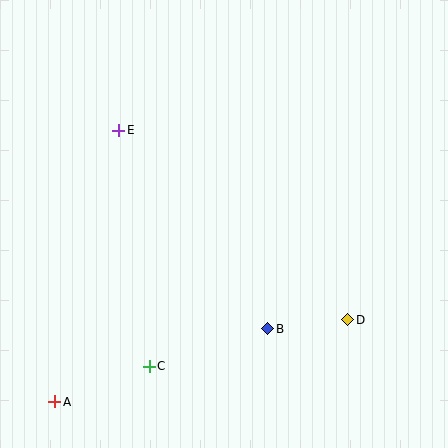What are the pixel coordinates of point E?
Point E is at (119, 130).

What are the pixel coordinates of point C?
Point C is at (149, 366).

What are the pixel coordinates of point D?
Point D is at (348, 320).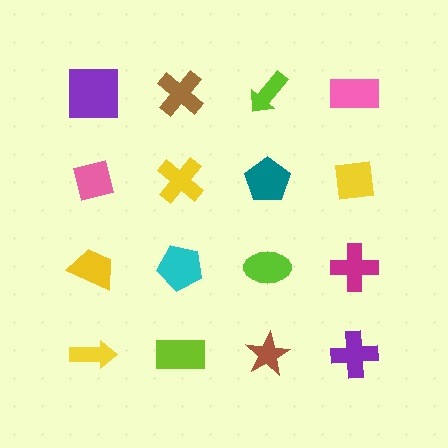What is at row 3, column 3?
A lime ellipse.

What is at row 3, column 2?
A cyan pentagon.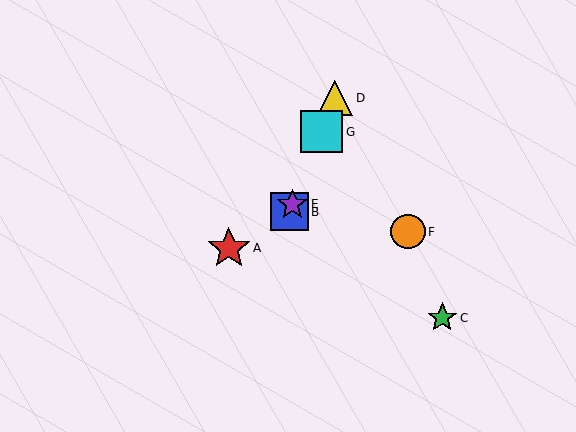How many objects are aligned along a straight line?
4 objects (B, D, E, G) are aligned along a straight line.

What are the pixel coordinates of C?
Object C is at (442, 318).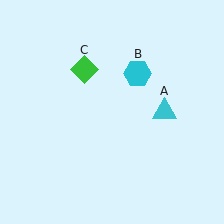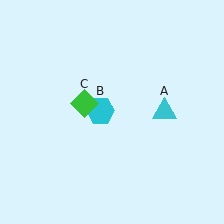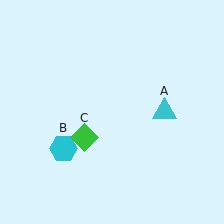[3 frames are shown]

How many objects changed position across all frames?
2 objects changed position: cyan hexagon (object B), green diamond (object C).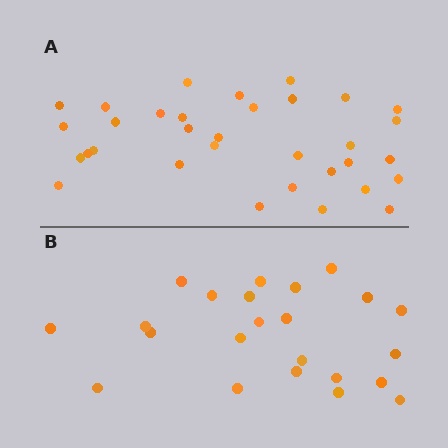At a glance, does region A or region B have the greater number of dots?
Region A (the top region) has more dots.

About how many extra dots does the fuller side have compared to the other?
Region A has roughly 10 or so more dots than region B.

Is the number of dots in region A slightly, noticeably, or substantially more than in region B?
Region A has noticeably more, but not dramatically so. The ratio is roughly 1.4 to 1.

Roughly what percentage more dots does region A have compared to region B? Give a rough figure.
About 45% more.